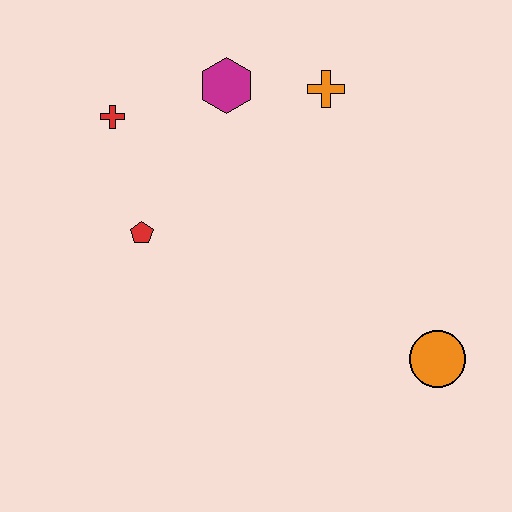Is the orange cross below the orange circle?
No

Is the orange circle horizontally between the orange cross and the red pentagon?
No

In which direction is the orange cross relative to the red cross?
The orange cross is to the right of the red cross.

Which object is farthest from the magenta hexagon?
The orange circle is farthest from the magenta hexagon.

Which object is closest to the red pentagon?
The red cross is closest to the red pentagon.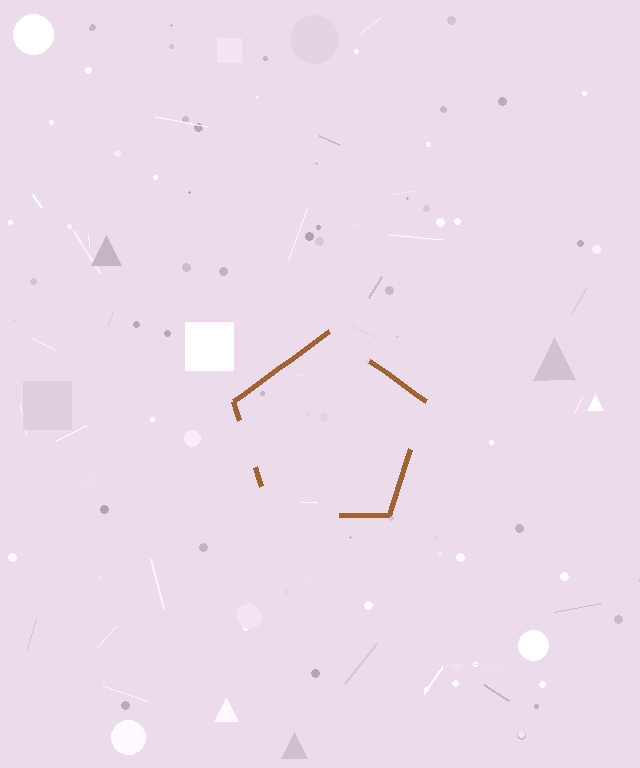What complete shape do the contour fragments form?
The contour fragments form a pentagon.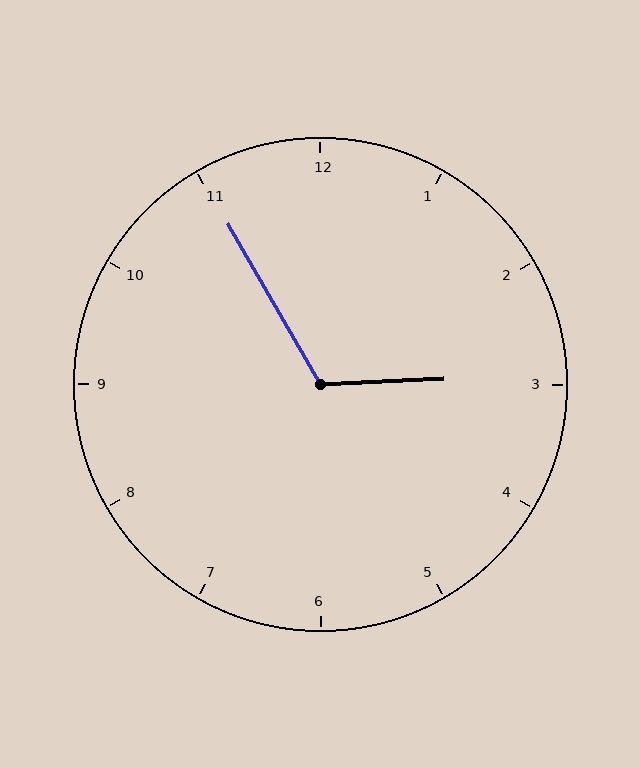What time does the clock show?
2:55.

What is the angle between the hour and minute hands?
Approximately 118 degrees.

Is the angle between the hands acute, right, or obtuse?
It is obtuse.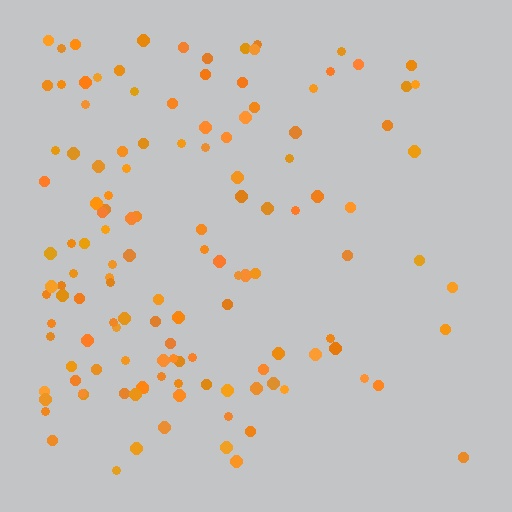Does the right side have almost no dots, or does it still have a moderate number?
Still a moderate number, just noticeably fewer than the left.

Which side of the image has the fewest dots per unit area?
The right.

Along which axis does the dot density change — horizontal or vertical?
Horizontal.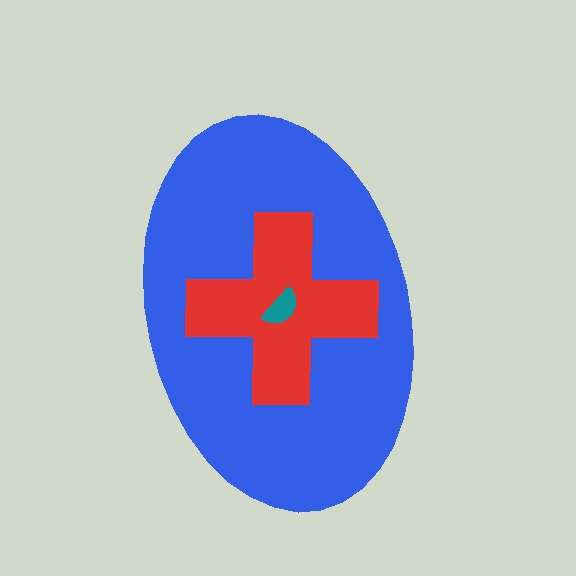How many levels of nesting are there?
3.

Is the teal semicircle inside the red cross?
Yes.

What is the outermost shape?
The blue ellipse.